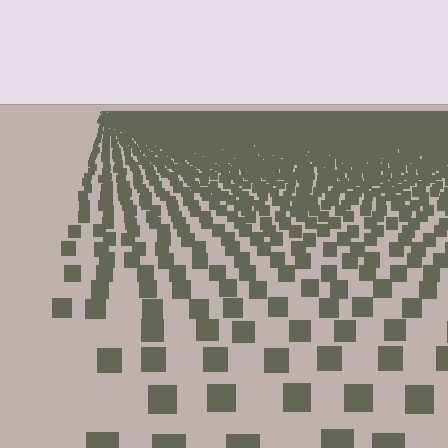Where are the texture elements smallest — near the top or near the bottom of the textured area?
Near the top.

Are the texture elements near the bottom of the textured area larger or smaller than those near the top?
Larger. Near the bottom, elements are closer to the viewer and appear at a bigger on-screen size.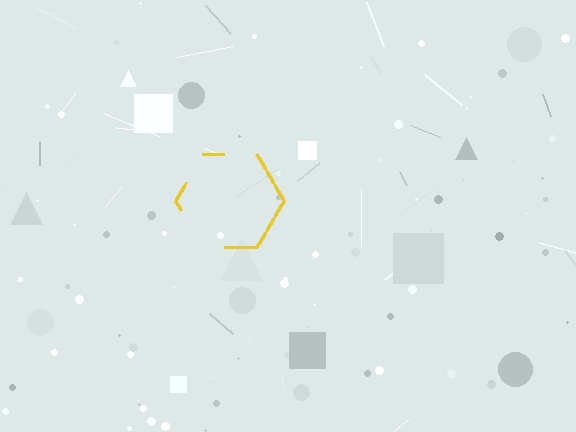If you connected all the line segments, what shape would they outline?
They would outline a hexagon.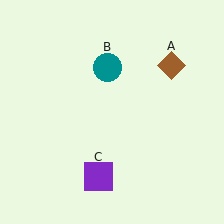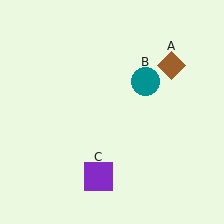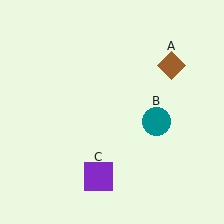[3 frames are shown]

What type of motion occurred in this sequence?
The teal circle (object B) rotated clockwise around the center of the scene.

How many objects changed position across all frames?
1 object changed position: teal circle (object B).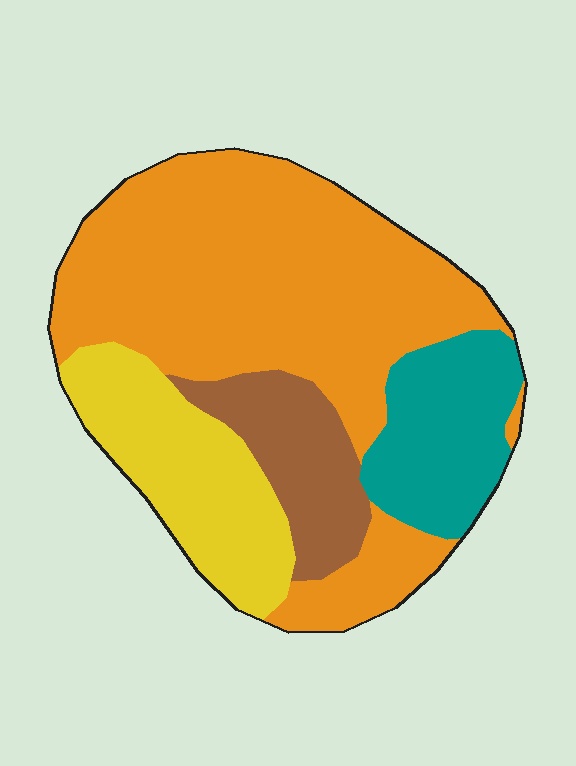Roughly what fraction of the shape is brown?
Brown covers 12% of the shape.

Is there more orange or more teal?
Orange.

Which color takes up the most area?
Orange, at roughly 55%.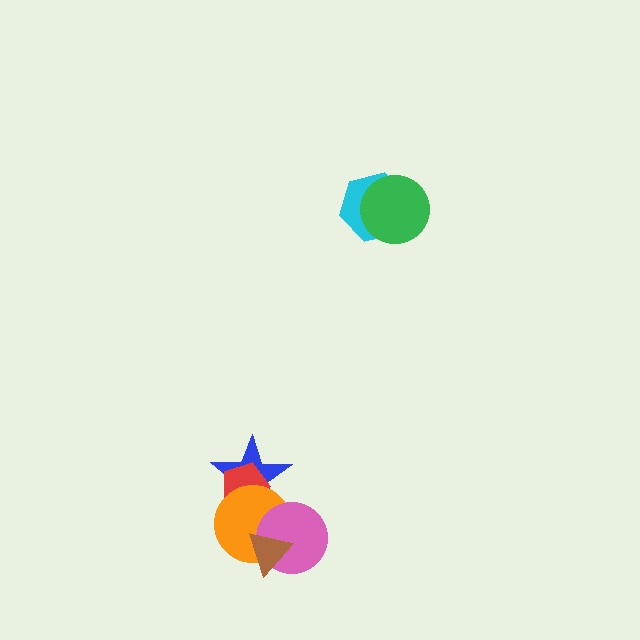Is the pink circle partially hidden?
Yes, it is partially covered by another shape.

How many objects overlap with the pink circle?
2 objects overlap with the pink circle.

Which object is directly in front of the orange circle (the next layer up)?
The pink circle is directly in front of the orange circle.